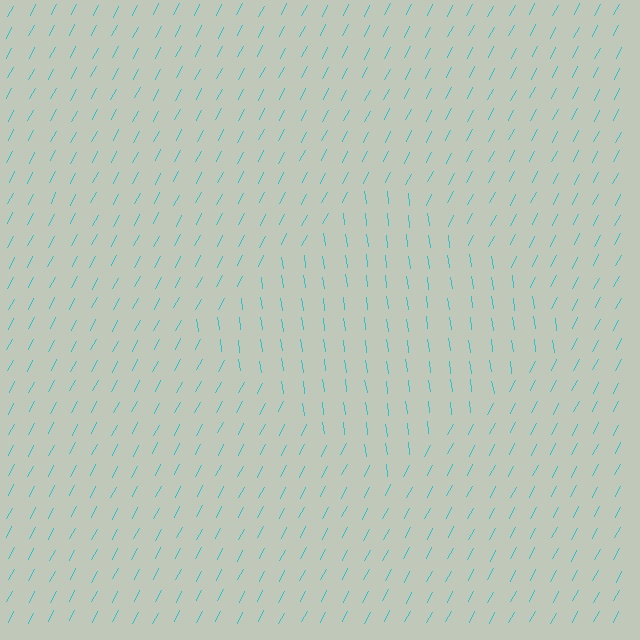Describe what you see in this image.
The image is filled with small cyan line segments. A diamond region in the image has lines oriented differently from the surrounding lines, creating a visible texture boundary.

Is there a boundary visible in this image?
Yes, there is a texture boundary formed by a change in line orientation.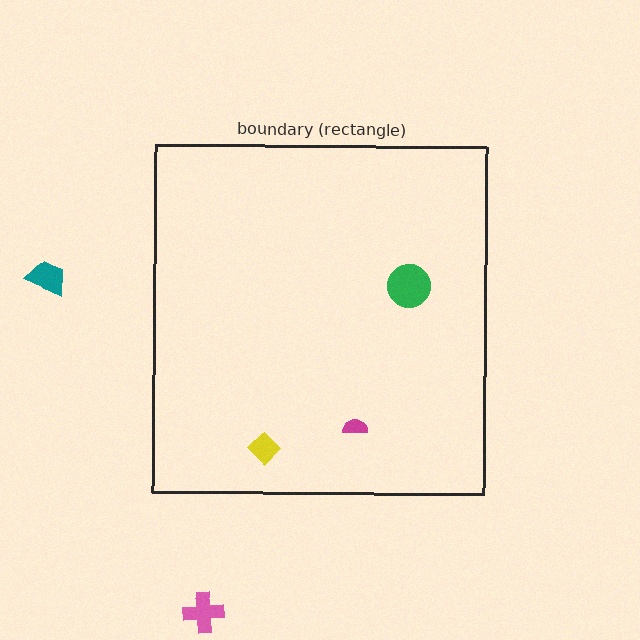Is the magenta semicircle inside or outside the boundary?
Inside.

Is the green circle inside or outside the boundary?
Inside.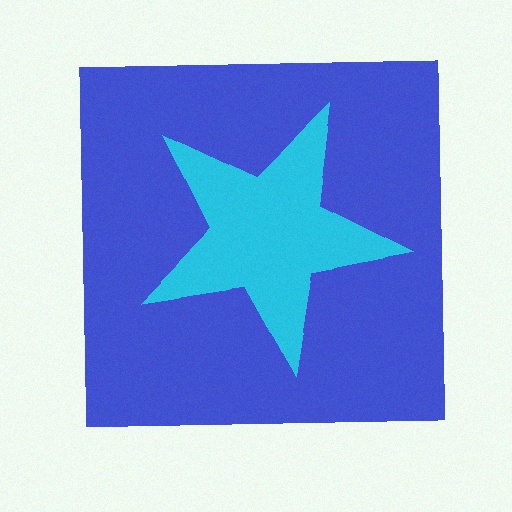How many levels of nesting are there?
2.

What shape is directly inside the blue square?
The cyan star.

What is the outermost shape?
The blue square.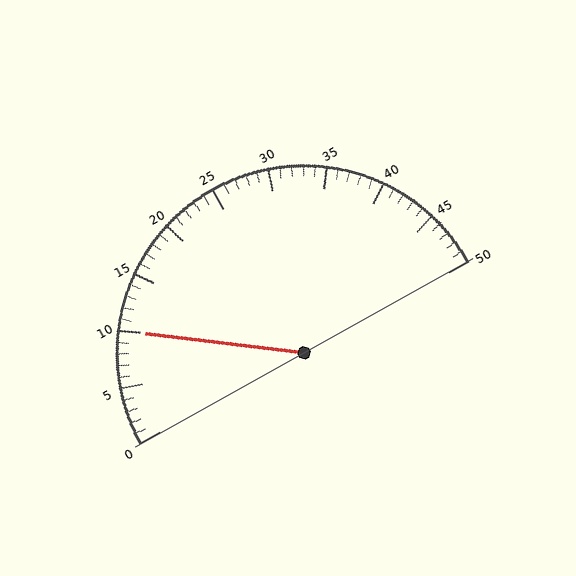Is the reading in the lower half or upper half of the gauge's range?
The reading is in the lower half of the range (0 to 50).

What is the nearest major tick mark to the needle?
The nearest major tick mark is 10.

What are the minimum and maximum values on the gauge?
The gauge ranges from 0 to 50.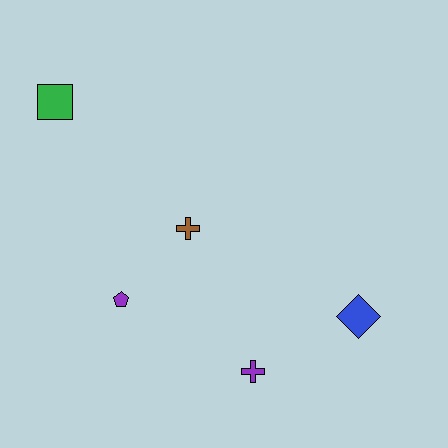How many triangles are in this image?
There are no triangles.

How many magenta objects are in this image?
There are no magenta objects.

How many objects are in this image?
There are 5 objects.